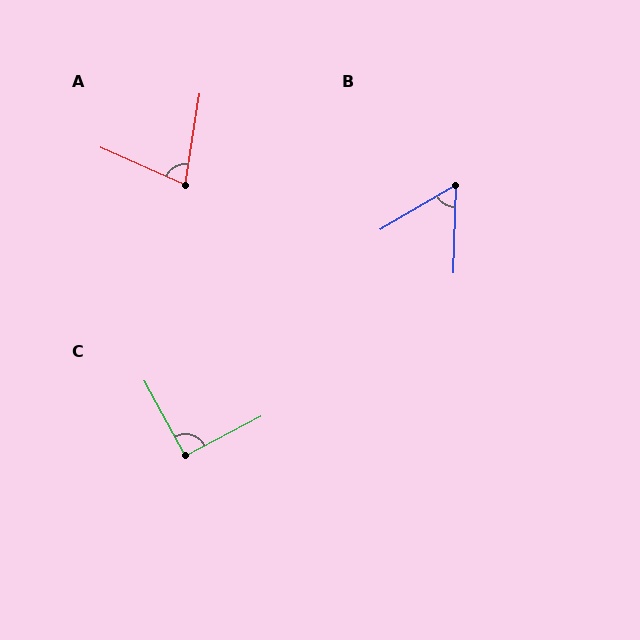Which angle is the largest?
C, at approximately 91 degrees.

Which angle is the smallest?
B, at approximately 58 degrees.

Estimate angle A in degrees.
Approximately 75 degrees.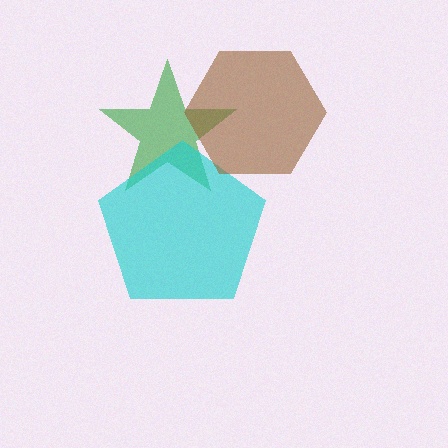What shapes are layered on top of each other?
The layered shapes are: a green star, a cyan pentagon, a brown hexagon.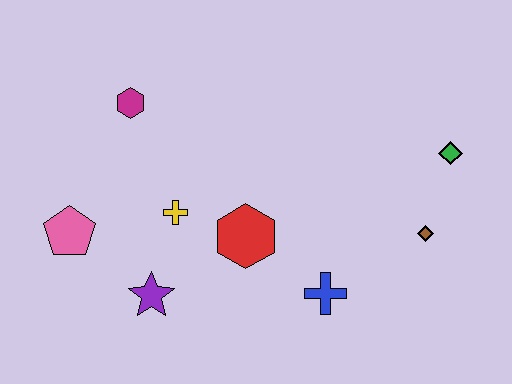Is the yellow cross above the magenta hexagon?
No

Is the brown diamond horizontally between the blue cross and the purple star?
No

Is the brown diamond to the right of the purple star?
Yes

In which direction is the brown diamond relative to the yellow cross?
The brown diamond is to the right of the yellow cross.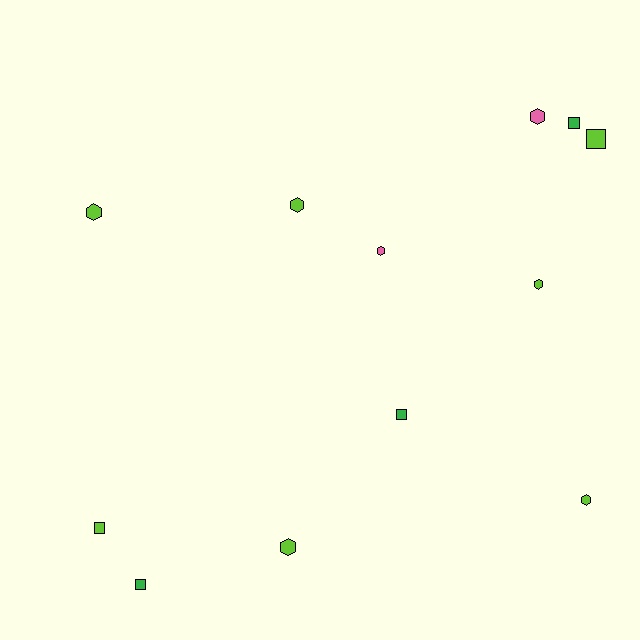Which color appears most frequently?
Lime, with 7 objects.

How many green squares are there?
There are 3 green squares.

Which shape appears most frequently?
Hexagon, with 7 objects.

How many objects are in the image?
There are 12 objects.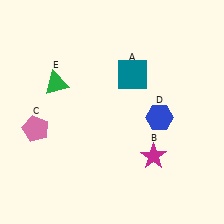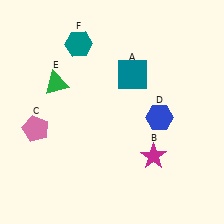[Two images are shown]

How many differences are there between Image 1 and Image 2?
There is 1 difference between the two images.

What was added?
A teal hexagon (F) was added in Image 2.